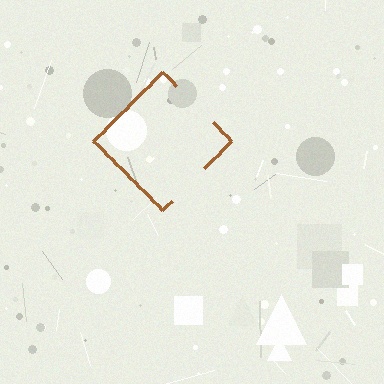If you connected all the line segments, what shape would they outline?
They would outline a diamond.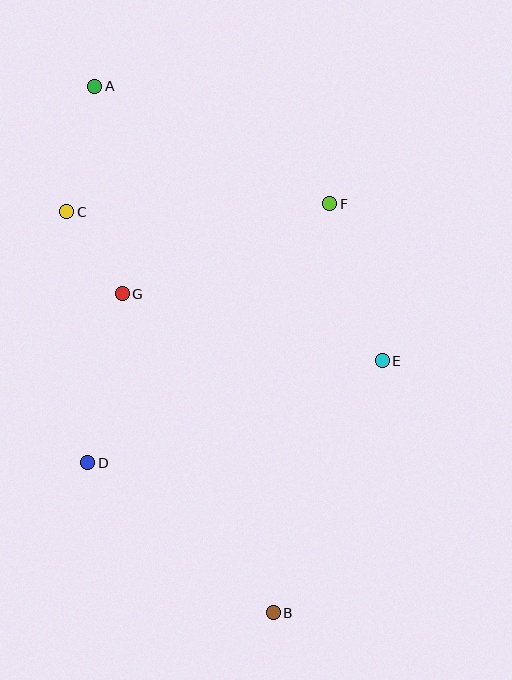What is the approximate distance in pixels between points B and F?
The distance between B and F is approximately 413 pixels.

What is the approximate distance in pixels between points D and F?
The distance between D and F is approximately 354 pixels.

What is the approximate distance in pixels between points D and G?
The distance between D and G is approximately 173 pixels.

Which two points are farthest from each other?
Points A and B are farthest from each other.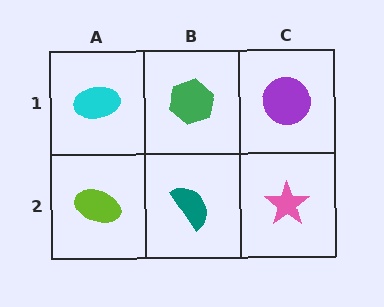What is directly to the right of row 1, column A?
A green hexagon.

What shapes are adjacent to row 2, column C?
A purple circle (row 1, column C), a teal semicircle (row 2, column B).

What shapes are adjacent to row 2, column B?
A green hexagon (row 1, column B), a lime ellipse (row 2, column A), a pink star (row 2, column C).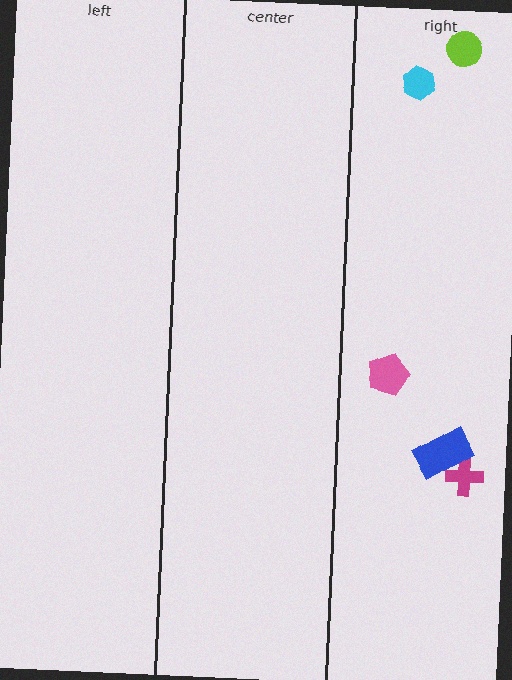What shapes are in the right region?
The cyan hexagon, the magenta cross, the lime circle, the pink pentagon, the blue rectangle.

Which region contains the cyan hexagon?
The right region.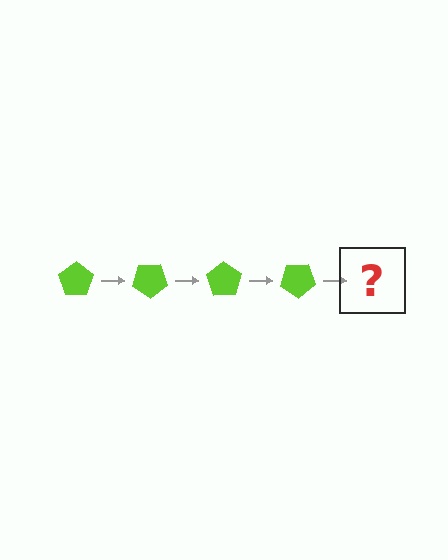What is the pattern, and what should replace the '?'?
The pattern is that the pentagon rotates 35 degrees each step. The '?' should be a lime pentagon rotated 140 degrees.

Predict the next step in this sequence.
The next step is a lime pentagon rotated 140 degrees.